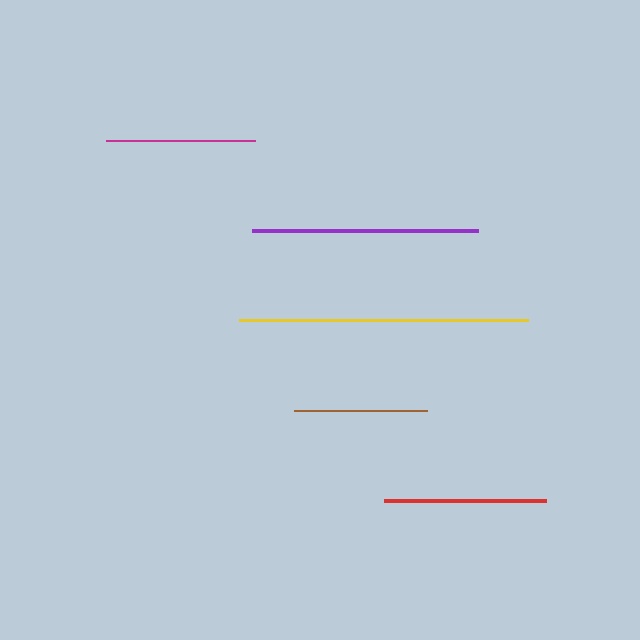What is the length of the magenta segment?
The magenta segment is approximately 150 pixels long.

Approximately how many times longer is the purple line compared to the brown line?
The purple line is approximately 1.7 times the length of the brown line.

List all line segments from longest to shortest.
From longest to shortest: yellow, purple, red, magenta, brown.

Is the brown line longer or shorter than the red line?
The red line is longer than the brown line.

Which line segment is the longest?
The yellow line is the longest at approximately 289 pixels.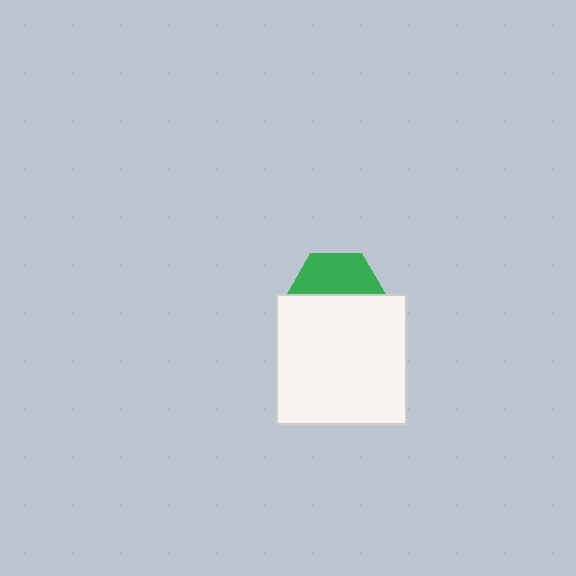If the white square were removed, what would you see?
You would see the complete green hexagon.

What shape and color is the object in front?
The object in front is a white square.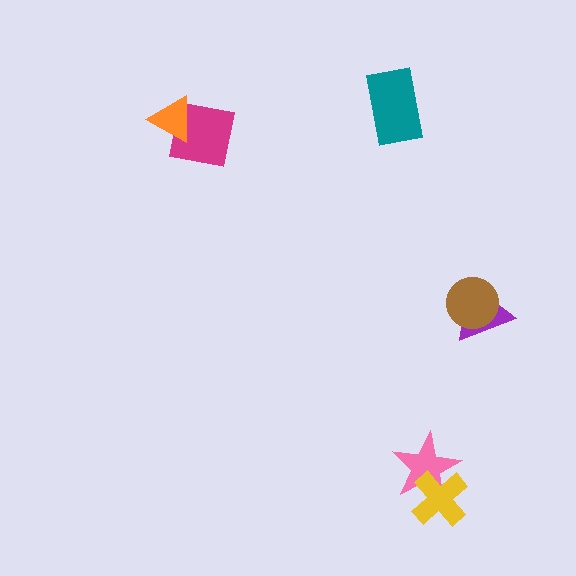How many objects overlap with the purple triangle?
1 object overlaps with the purple triangle.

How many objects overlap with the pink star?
1 object overlaps with the pink star.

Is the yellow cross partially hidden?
No, no other shape covers it.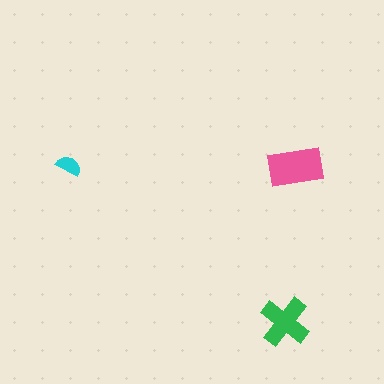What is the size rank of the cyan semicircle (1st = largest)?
3rd.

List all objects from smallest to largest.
The cyan semicircle, the green cross, the pink rectangle.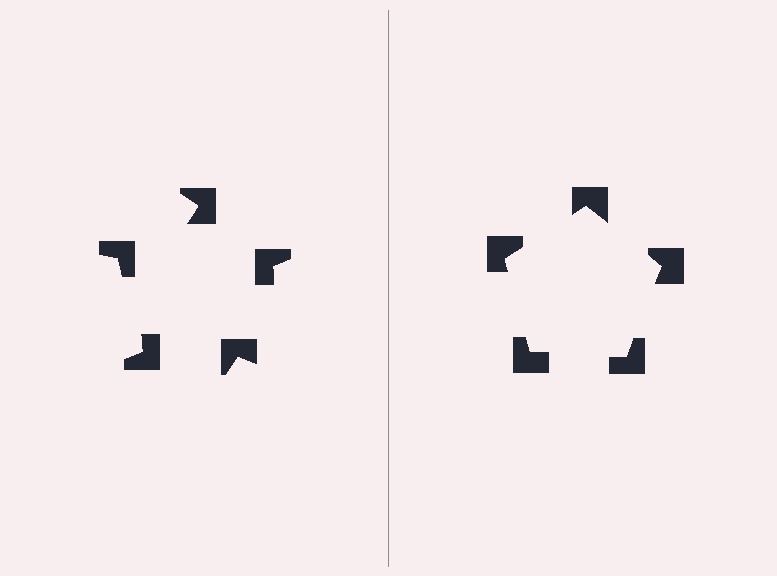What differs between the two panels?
The notched squares are positioned identically on both sides; only the wedge orientations differ. On the right they align to a pentagon; on the left they are misaligned.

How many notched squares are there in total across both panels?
10 — 5 on each side.